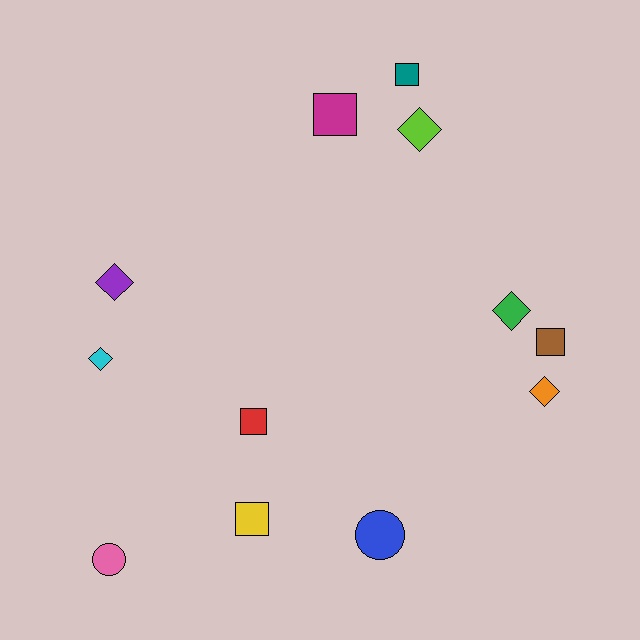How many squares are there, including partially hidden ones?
There are 5 squares.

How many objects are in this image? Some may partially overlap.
There are 12 objects.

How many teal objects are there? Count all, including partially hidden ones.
There is 1 teal object.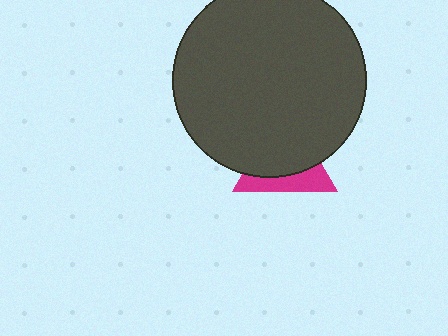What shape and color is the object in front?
The object in front is a dark gray circle.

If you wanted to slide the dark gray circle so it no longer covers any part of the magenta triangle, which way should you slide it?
Slide it up — that is the most direct way to separate the two shapes.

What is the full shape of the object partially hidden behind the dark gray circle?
The partially hidden object is a magenta triangle.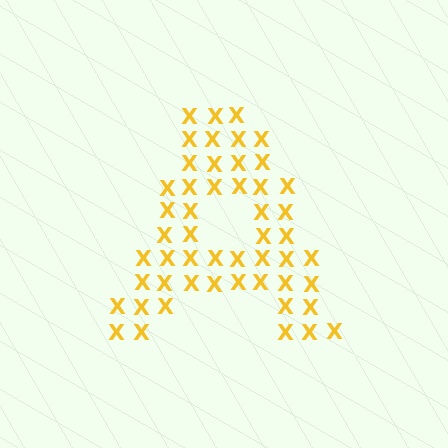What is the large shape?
The large shape is the letter A.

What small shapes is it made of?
It is made of small letter X's.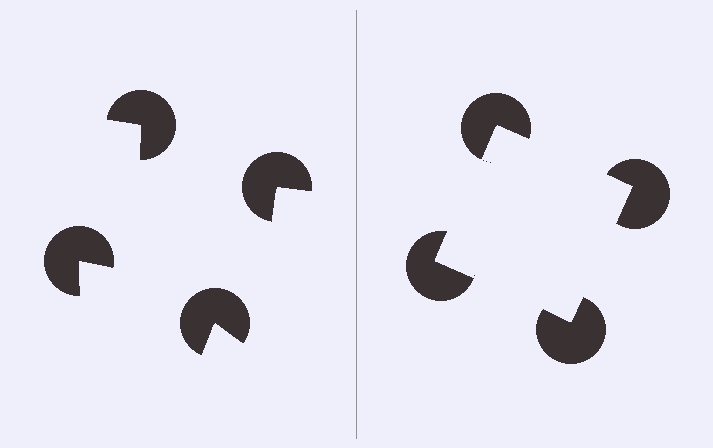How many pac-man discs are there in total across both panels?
8 — 4 on each side.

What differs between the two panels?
The pac-man discs are positioned identically on both sides; only the wedge orientations differ. On the right they align to a square; on the left they are misaligned.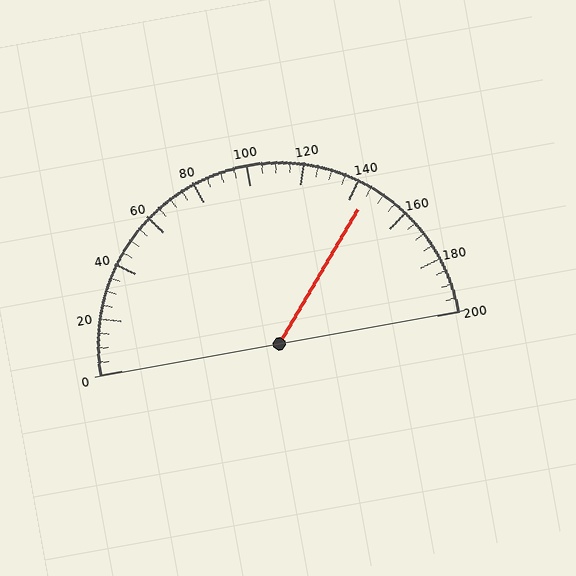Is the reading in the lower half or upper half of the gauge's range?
The reading is in the upper half of the range (0 to 200).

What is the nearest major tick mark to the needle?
The nearest major tick mark is 140.